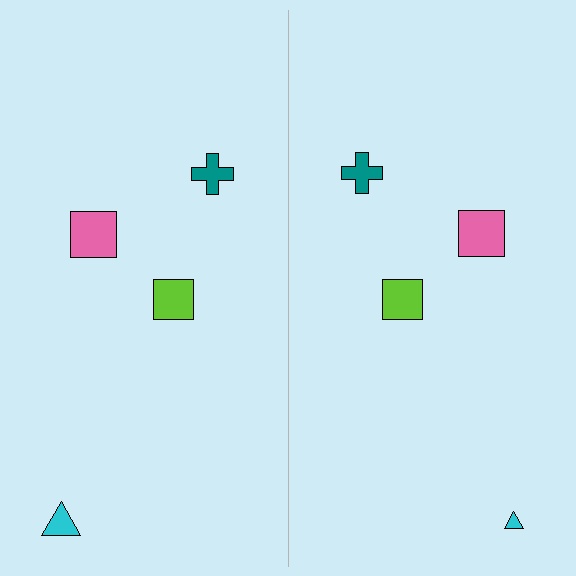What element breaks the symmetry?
The cyan triangle on the right side has a different size than its mirror counterpart.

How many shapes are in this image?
There are 8 shapes in this image.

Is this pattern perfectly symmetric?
No, the pattern is not perfectly symmetric. The cyan triangle on the right side has a different size than its mirror counterpart.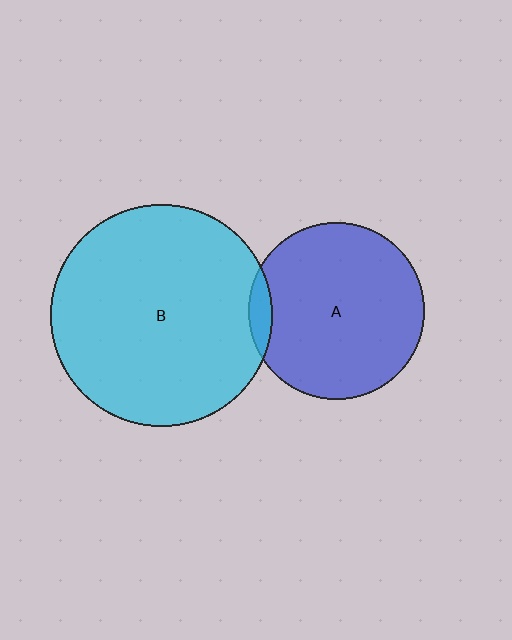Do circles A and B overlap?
Yes.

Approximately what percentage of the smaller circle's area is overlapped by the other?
Approximately 5%.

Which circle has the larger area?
Circle B (cyan).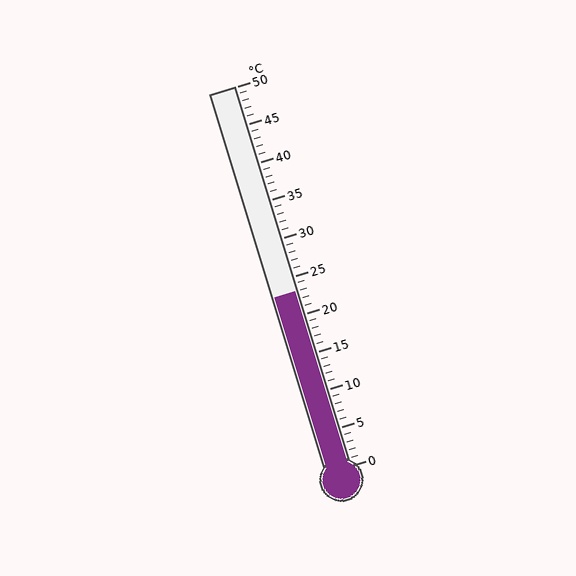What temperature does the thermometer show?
The thermometer shows approximately 23°C.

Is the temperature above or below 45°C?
The temperature is below 45°C.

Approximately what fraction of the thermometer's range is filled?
The thermometer is filled to approximately 45% of its range.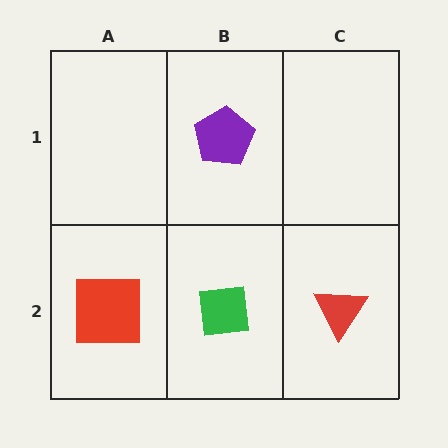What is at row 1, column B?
A purple pentagon.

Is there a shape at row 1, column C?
No, that cell is empty.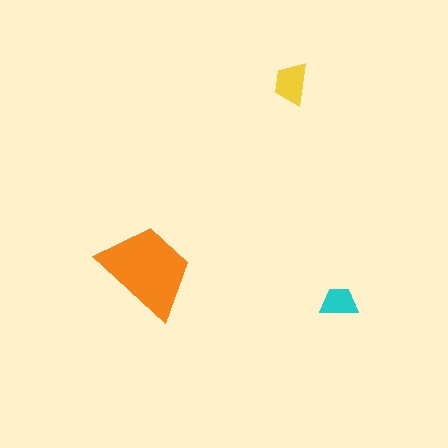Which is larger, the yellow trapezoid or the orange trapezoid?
The orange one.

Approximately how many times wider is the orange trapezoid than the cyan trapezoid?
About 2.5 times wider.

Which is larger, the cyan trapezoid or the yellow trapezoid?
The yellow one.